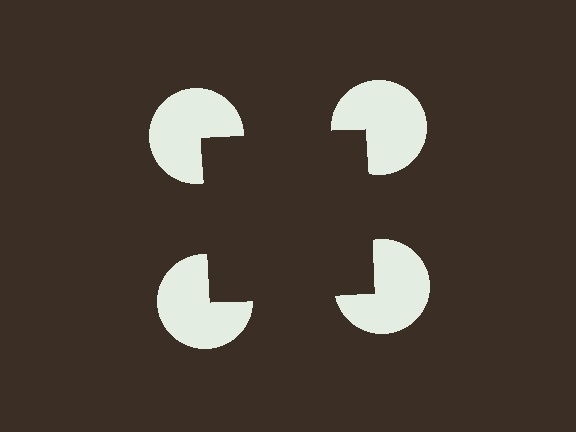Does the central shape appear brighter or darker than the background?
It typically appears slightly darker than the background, even though no actual brightness change is drawn.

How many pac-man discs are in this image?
There are 4 — one at each vertex of the illusory square.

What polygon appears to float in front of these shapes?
An illusory square — its edges are inferred from the aligned wedge cuts in the pac-man discs, not physically drawn.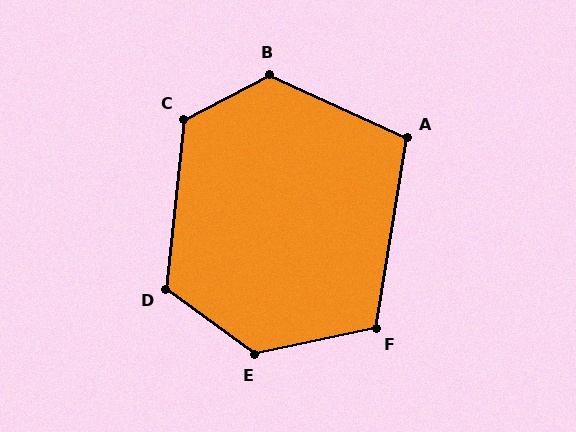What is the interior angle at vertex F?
Approximately 111 degrees (obtuse).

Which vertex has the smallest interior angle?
A, at approximately 105 degrees.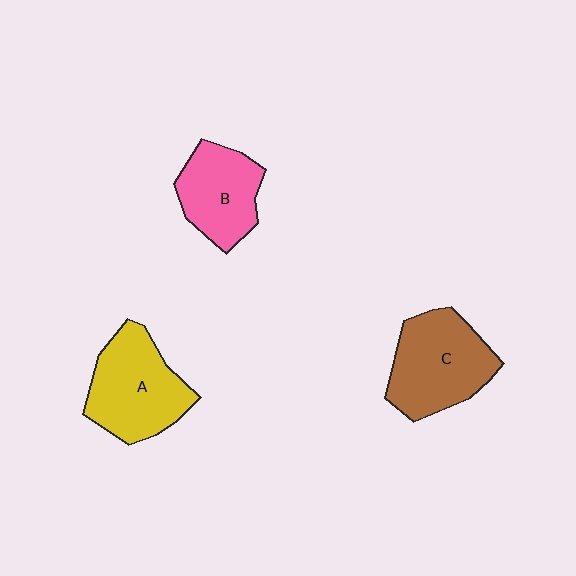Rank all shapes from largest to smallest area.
From largest to smallest: C (brown), A (yellow), B (pink).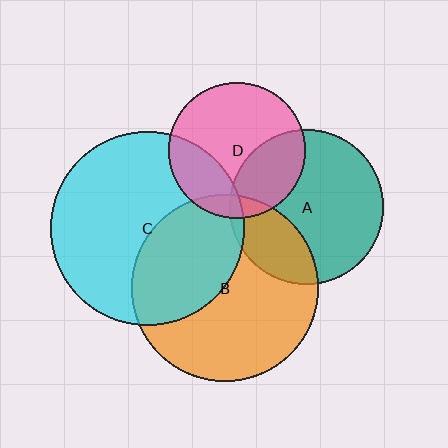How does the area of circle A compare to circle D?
Approximately 1.3 times.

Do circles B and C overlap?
Yes.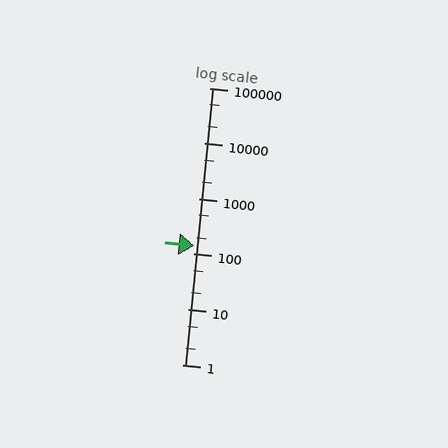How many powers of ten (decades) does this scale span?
The scale spans 5 decades, from 1 to 100000.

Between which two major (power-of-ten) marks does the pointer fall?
The pointer is between 100 and 1000.